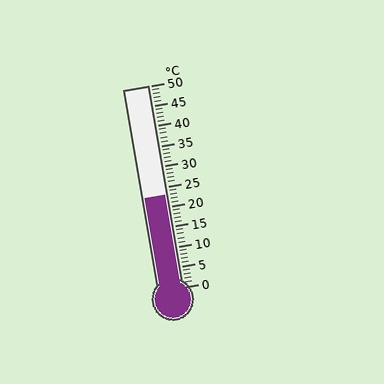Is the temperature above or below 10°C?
The temperature is above 10°C.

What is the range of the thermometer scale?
The thermometer scale ranges from 0°C to 50°C.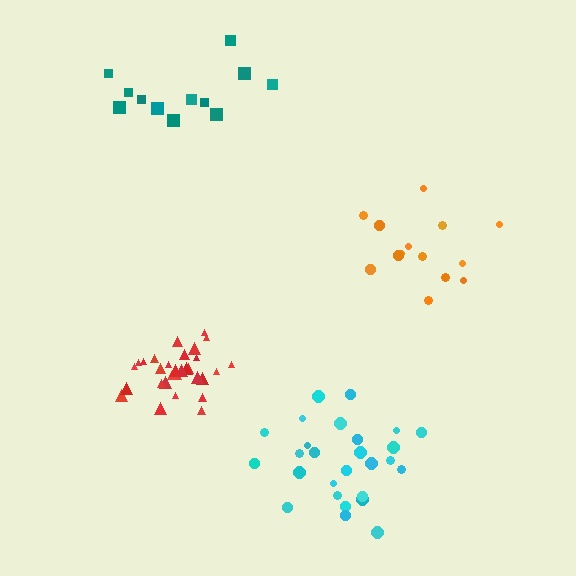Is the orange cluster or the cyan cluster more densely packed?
Cyan.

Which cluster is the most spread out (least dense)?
Teal.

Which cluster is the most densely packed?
Red.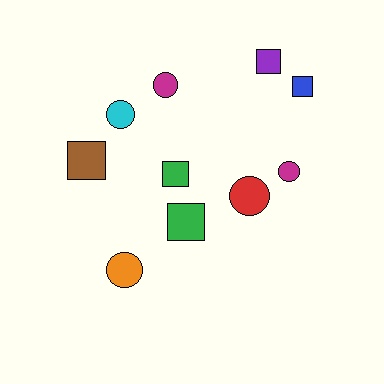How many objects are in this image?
There are 10 objects.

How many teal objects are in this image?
There are no teal objects.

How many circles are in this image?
There are 5 circles.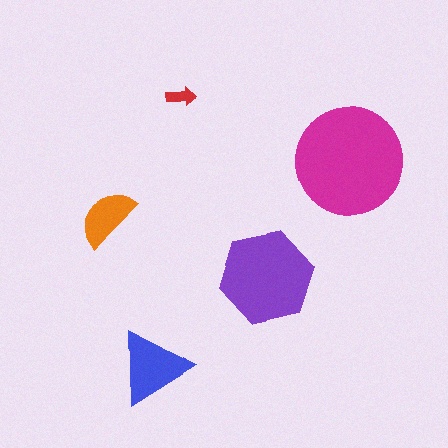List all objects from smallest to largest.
The red arrow, the orange semicircle, the blue triangle, the purple hexagon, the magenta circle.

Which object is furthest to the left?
The orange semicircle is leftmost.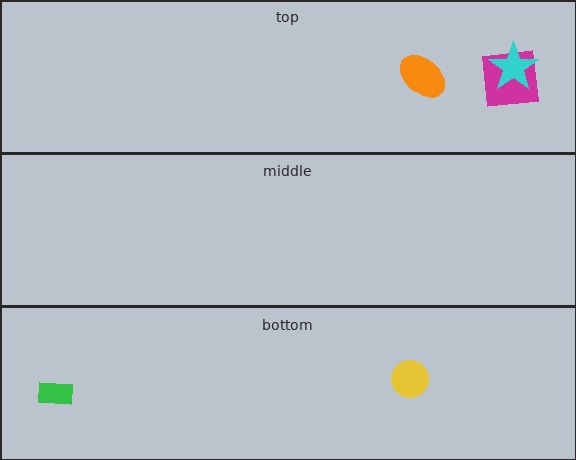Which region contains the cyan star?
The top region.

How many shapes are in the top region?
3.